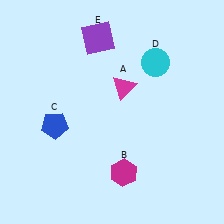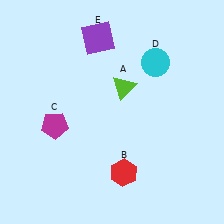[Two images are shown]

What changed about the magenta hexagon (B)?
In Image 1, B is magenta. In Image 2, it changed to red.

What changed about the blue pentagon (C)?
In Image 1, C is blue. In Image 2, it changed to magenta.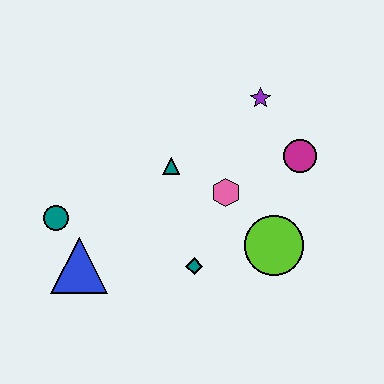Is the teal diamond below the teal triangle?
Yes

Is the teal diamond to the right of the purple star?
No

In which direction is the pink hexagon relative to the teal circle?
The pink hexagon is to the right of the teal circle.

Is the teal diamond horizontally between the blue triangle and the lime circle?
Yes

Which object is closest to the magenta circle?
The purple star is closest to the magenta circle.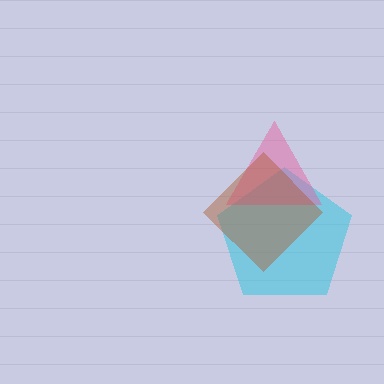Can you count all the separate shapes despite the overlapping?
Yes, there are 3 separate shapes.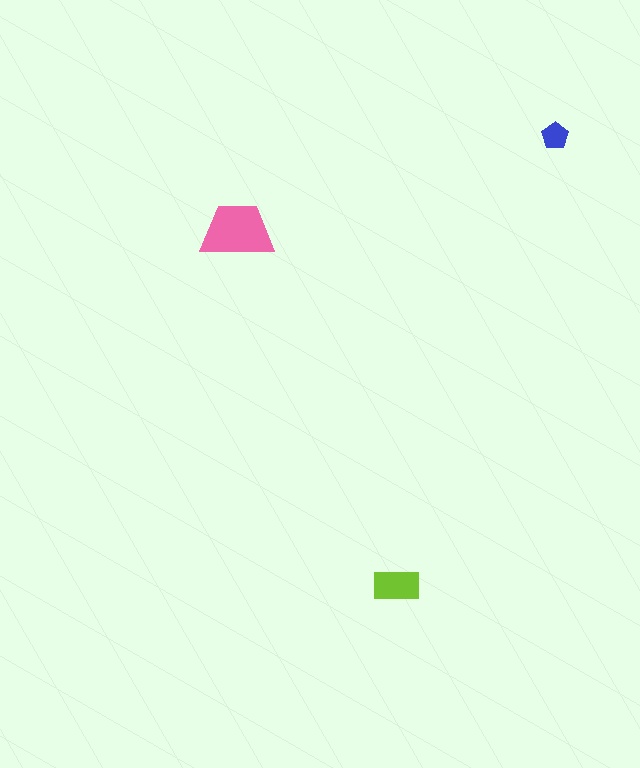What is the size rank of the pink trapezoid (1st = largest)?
1st.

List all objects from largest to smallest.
The pink trapezoid, the lime rectangle, the blue pentagon.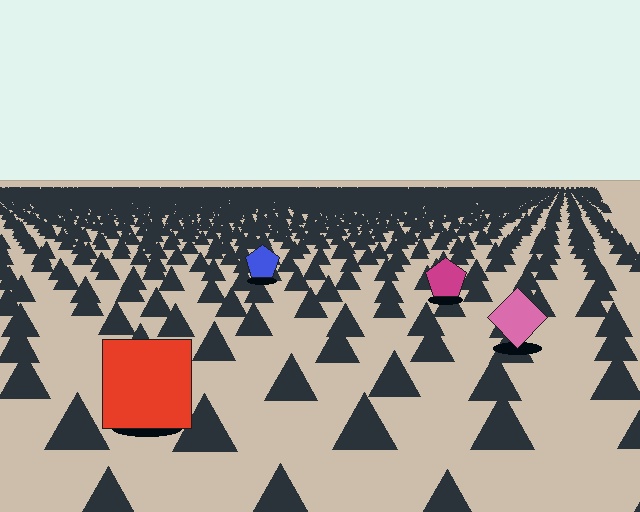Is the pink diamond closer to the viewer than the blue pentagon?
Yes. The pink diamond is closer — you can tell from the texture gradient: the ground texture is coarser near it.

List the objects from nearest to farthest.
From nearest to farthest: the red square, the pink diamond, the magenta pentagon, the blue pentagon.